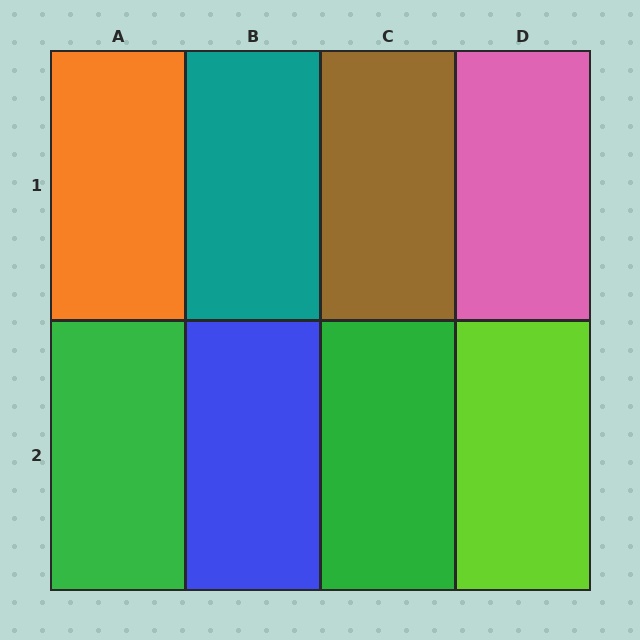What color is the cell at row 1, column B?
Teal.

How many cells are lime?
1 cell is lime.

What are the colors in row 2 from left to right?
Green, blue, green, lime.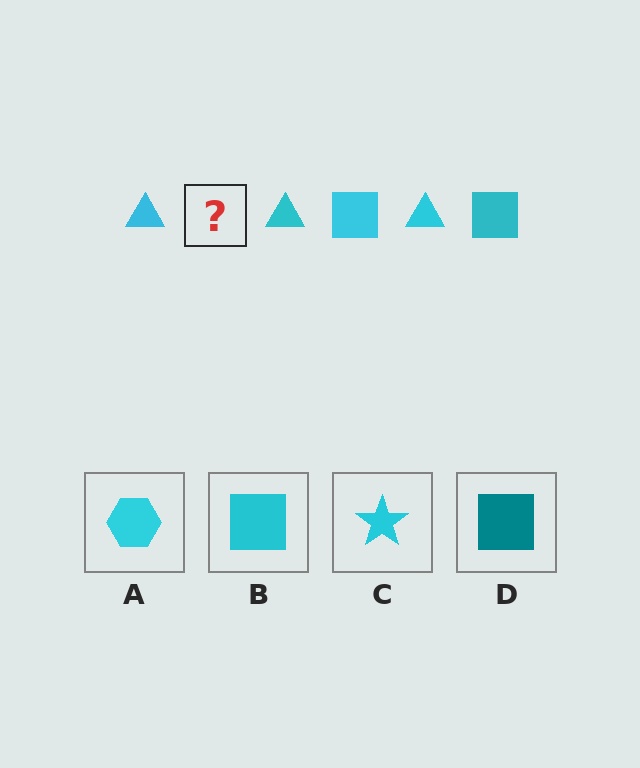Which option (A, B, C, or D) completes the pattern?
B.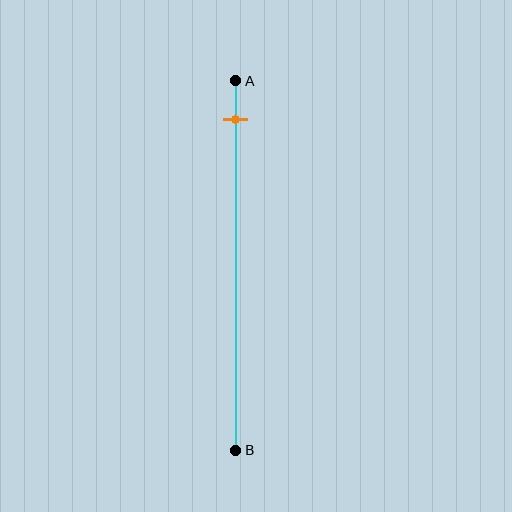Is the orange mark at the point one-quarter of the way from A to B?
No, the mark is at about 10% from A, not at the 25% one-quarter point.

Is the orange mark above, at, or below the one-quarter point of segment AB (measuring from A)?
The orange mark is above the one-quarter point of segment AB.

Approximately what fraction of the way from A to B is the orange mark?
The orange mark is approximately 10% of the way from A to B.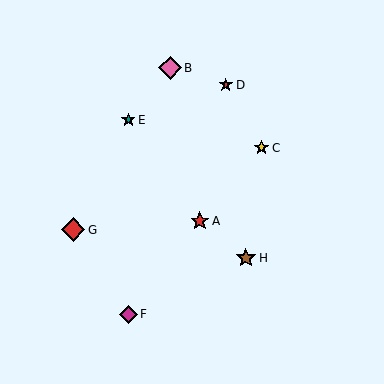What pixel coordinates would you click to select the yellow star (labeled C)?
Click at (262, 148) to select the yellow star C.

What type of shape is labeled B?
Shape B is a pink diamond.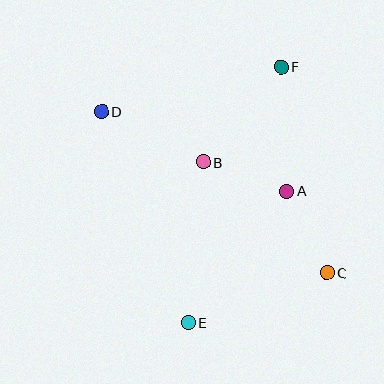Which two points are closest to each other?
Points A and B are closest to each other.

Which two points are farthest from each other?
Points C and D are farthest from each other.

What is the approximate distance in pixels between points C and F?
The distance between C and F is approximately 211 pixels.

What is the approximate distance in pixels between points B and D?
The distance between B and D is approximately 113 pixels.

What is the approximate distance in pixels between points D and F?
The distance between D and F is approximately 185 pixels.